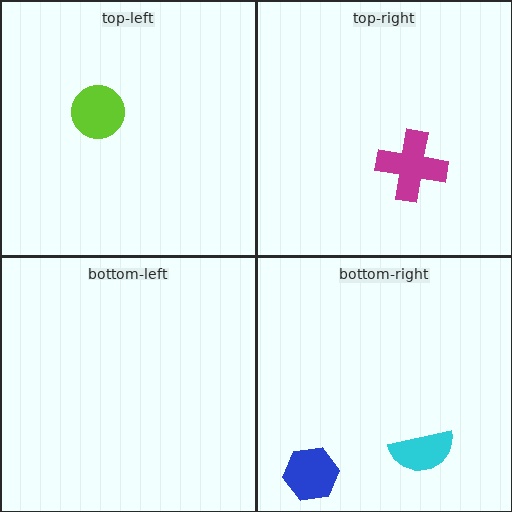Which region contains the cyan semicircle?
The bottom-right region.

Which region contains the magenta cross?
The top-right region.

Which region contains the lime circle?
The top-left region.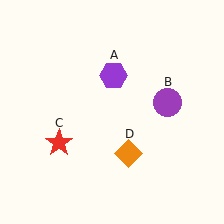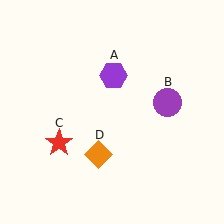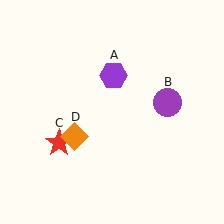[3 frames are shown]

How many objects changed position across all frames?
1 object changed position: orange diamond (object D).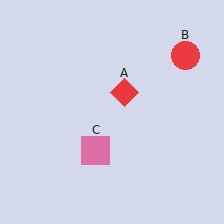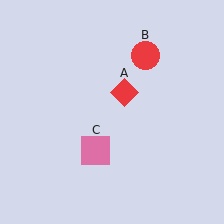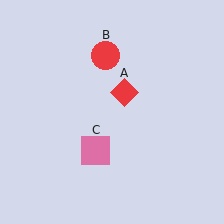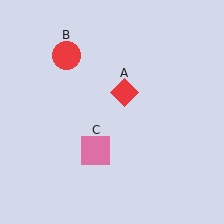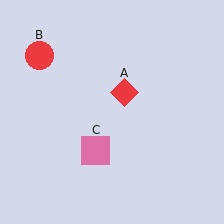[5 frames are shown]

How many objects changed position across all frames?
1 object changed position: red circle (object B).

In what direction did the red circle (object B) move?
The red circle (object B) moved left.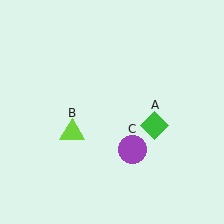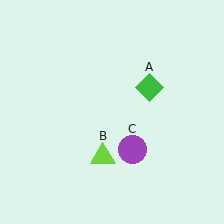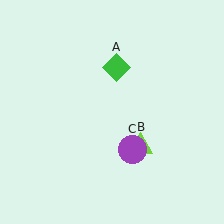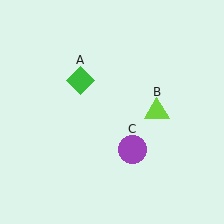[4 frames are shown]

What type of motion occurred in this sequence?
The green diamond (object A), lime triangle (object B) rotated counterclockwise around the center of the scene.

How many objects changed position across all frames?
2 objects changed position: green diamond (object A), lime triangle (object B).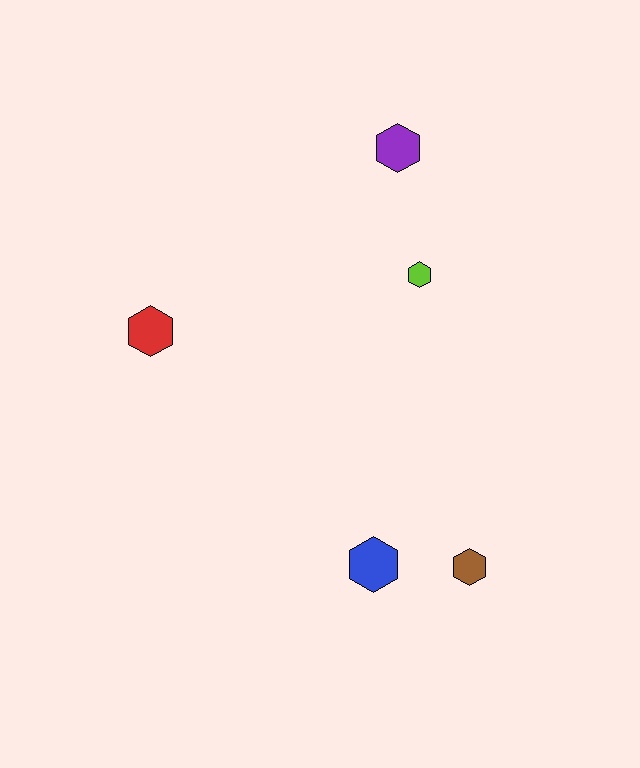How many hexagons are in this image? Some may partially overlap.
There are 5 hexagons.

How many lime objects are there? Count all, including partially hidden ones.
There is 1 lime object.